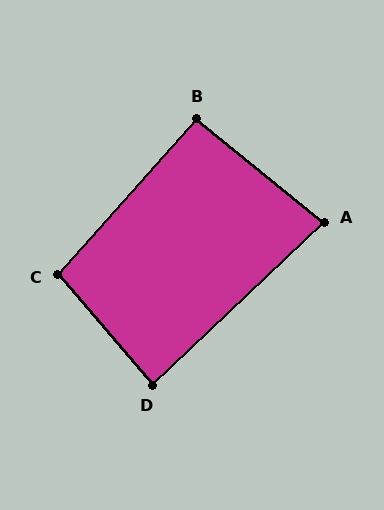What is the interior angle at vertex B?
Approximately 93 degrees (approximately right).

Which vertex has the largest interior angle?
C, at approximately 98 degrees.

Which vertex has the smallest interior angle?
A, at approximately 82 degrees.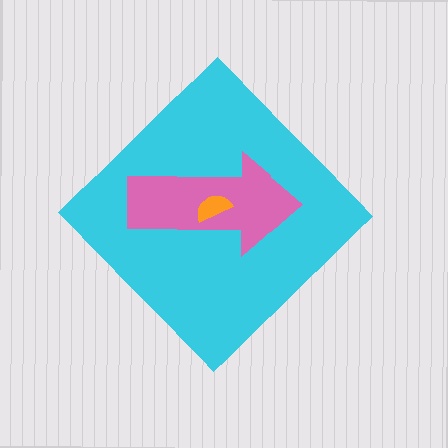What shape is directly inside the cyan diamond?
The pink arrow.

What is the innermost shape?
The orange semicircle.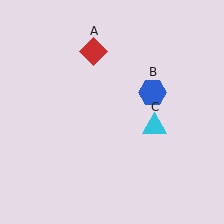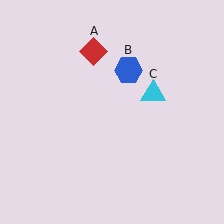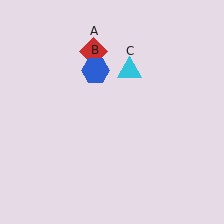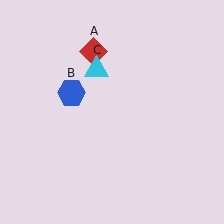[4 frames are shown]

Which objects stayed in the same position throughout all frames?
Red diamond (object A) remained stationary.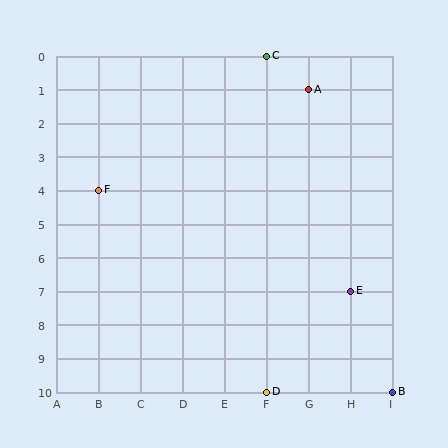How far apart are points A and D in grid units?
Points A and D are 1 column and 9 rows apart (about 9.1 grid units diagonally).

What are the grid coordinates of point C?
Point C is at grid coordinates (F, 0).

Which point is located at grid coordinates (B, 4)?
Point F is at (B, 4).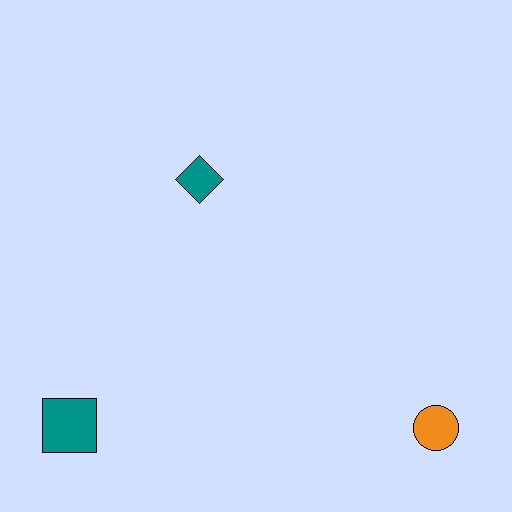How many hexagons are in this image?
There are no hexagons.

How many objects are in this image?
There are 3 objects.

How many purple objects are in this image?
There are no purple objects.